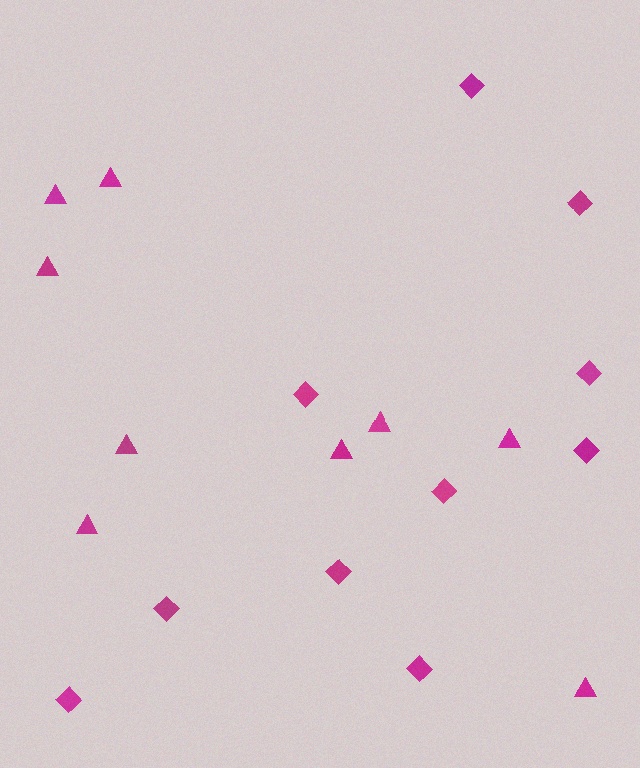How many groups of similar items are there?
There are 2 groups: one group of triangles (9) and one group of diamonds (10).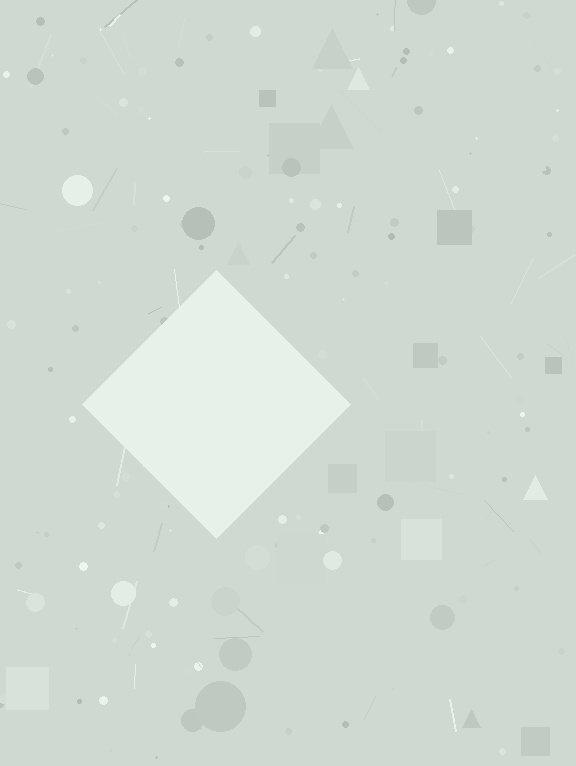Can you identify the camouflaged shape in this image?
The camouflaged shape is a diamond.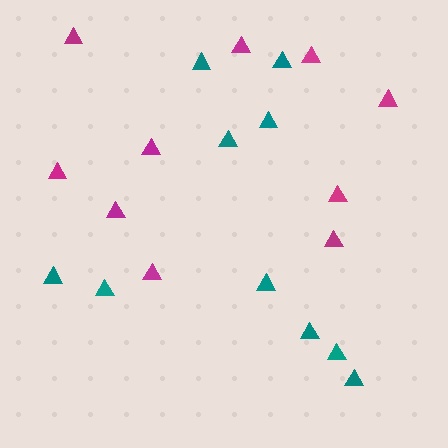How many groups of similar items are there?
There are 2 groups: one group of magenta triangles (10) and one group of teal triangles (10).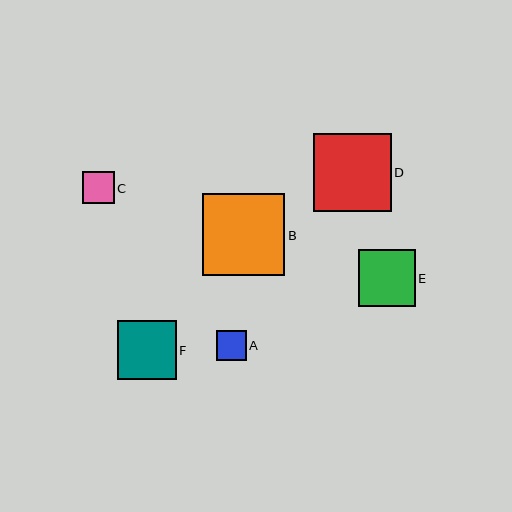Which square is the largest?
Square B is the largest with a size of approximately 82 pixels.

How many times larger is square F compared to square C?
Square F is approximately 1.8 times the size of square C.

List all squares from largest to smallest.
From largest to smallest: B, D, F, E, C, A.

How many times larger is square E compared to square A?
Square E is approximately 1.9 times the size of square A.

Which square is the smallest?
Square A is the smallest with a size of approximately 30 pixels.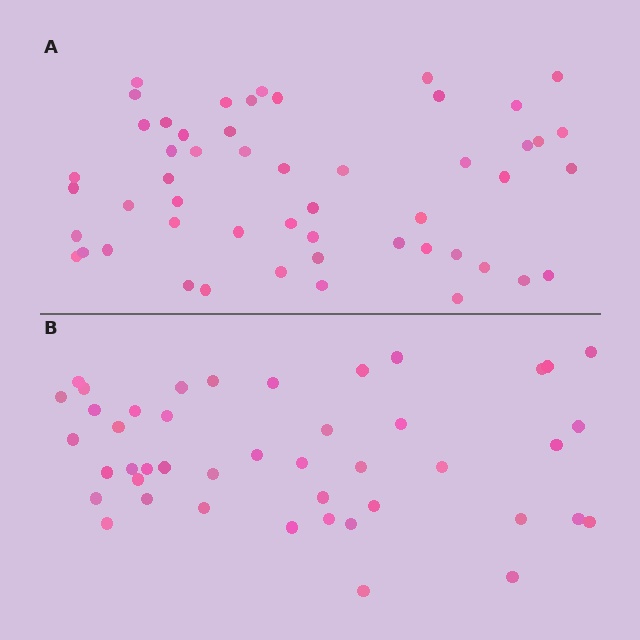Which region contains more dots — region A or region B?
Region A (the top region) has more dots.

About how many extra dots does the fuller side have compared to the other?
Region A has roughly 8 or so more dots than region B.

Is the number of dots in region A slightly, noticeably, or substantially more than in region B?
Region A has only slightly more — the two regions are fairly close. The ratio is roughly 1.2 to 1.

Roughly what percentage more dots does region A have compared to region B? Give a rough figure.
About 20% more.